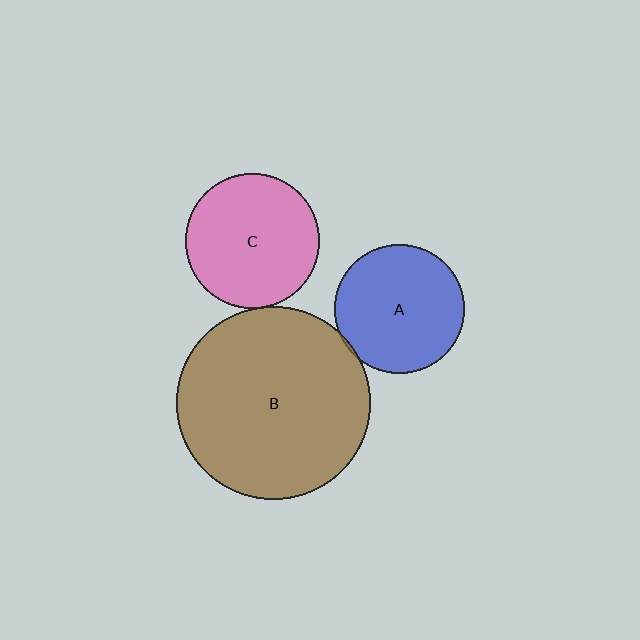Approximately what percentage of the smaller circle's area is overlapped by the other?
Approximately 5%.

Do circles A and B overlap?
Yes.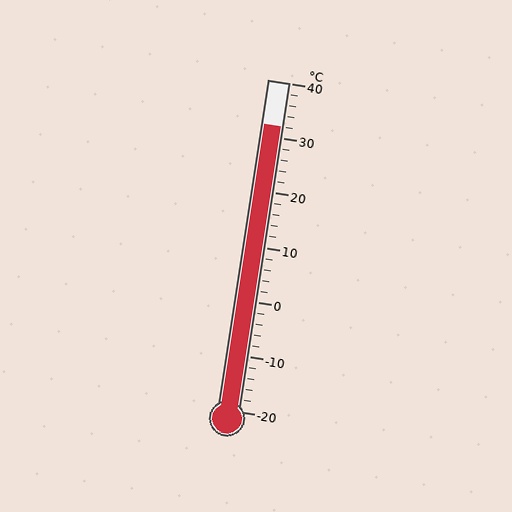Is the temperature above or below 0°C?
The temperature is above 0°C.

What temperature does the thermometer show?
The thermometer shows approximately 32°C.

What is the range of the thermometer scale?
The thermometer scale ranges from -20°C to 40°C.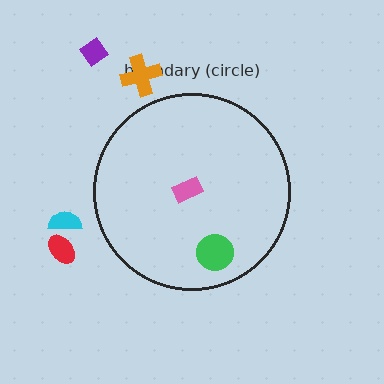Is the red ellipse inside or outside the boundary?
Outside.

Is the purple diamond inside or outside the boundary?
Outside.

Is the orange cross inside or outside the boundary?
Outside.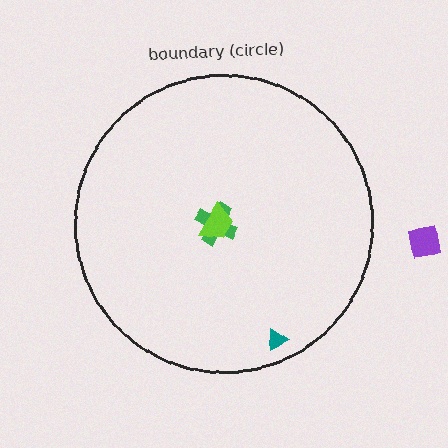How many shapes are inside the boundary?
3 inside, 1 outside.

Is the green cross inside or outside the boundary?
Inside.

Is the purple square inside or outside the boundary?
Outside.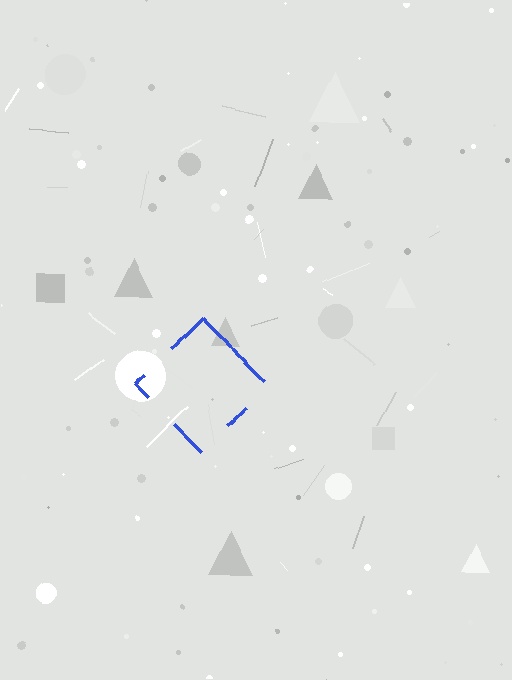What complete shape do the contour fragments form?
The contour fragments form a diamond.